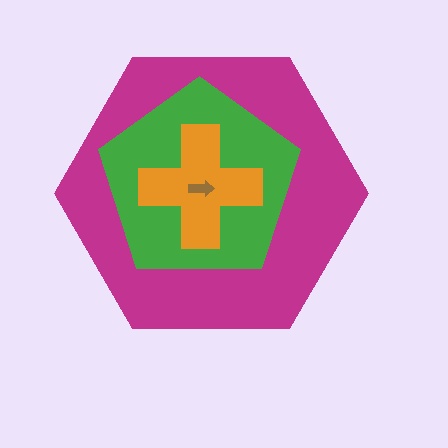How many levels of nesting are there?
4.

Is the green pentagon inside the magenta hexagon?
Yes.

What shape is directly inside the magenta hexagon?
The green pentagon.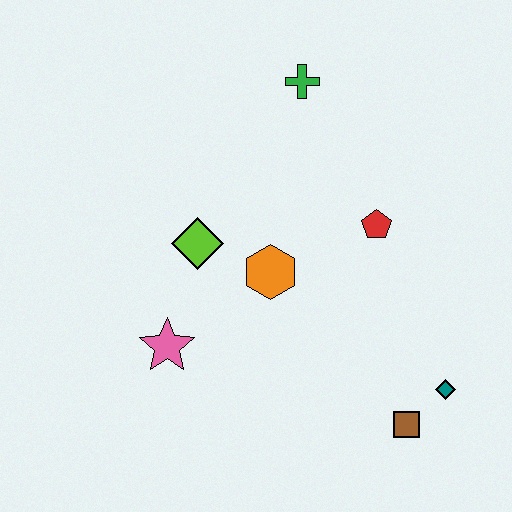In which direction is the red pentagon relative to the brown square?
The red pentagon is above the brown square.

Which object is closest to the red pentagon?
The orange hexagon is closest to the red pentagon.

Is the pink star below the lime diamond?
Yes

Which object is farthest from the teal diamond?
The green cross is farthest from the teal diamond.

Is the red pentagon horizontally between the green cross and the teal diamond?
Yes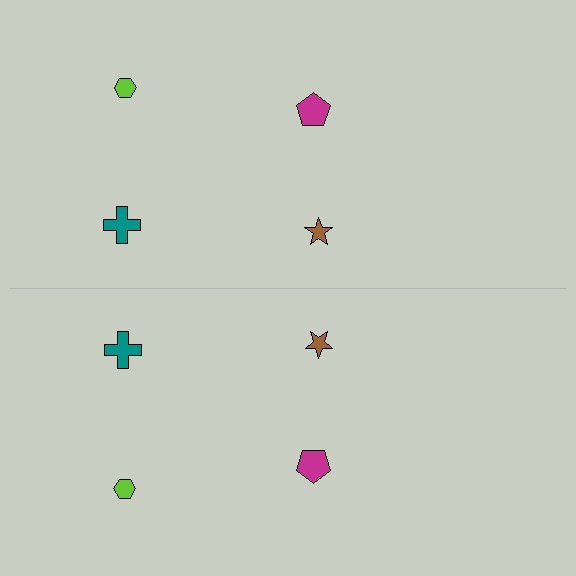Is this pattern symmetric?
Yes, this pattern has bilateral (reflection) symmetry.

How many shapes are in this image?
There are 8 shapes in this image.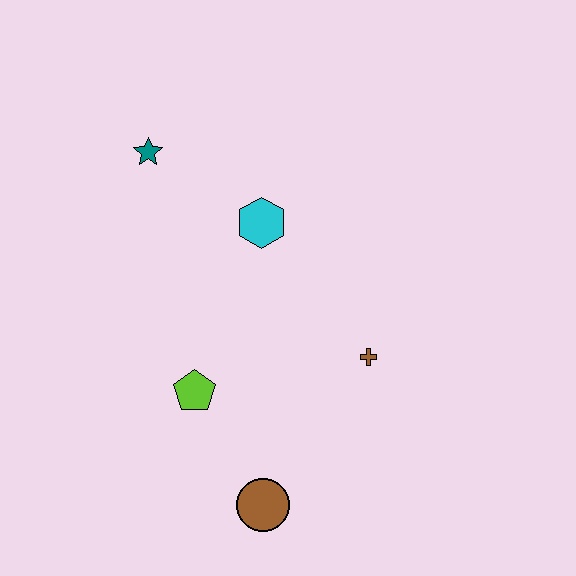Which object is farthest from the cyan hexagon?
The brown circle is farthest from the cyan hexagon.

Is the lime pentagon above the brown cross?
No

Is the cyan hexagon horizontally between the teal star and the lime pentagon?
No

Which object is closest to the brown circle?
The lime pentagon is closest to the brown circle.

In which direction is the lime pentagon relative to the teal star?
The lime pentagon is below the teal star.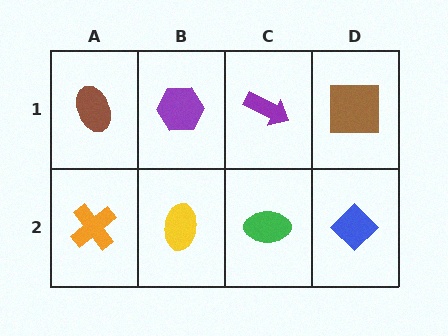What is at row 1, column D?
A brown square.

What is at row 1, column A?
A brown ellipse.